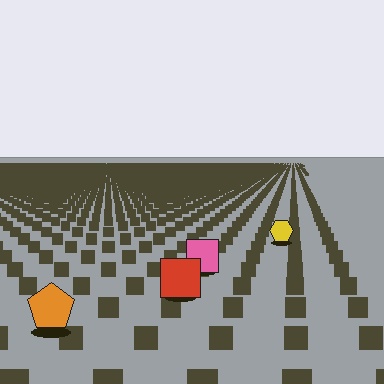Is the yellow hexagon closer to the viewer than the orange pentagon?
No. The orange pentagon is closer — you can tell from the texture gradient: the ground texture is coarser near it.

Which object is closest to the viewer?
The orange pentagon is closest. The texture marks near it are larger and more spread out.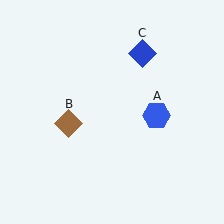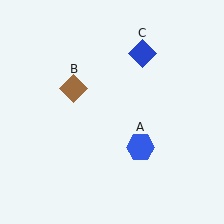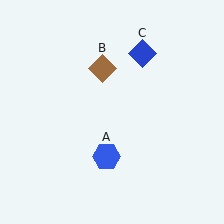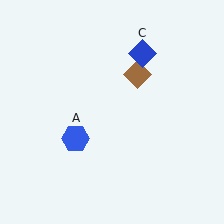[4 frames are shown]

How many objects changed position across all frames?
2 objects changed position: blue hexagon (object A), brown diamond (object B).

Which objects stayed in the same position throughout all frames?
Blue diamond (object C) remained stationary.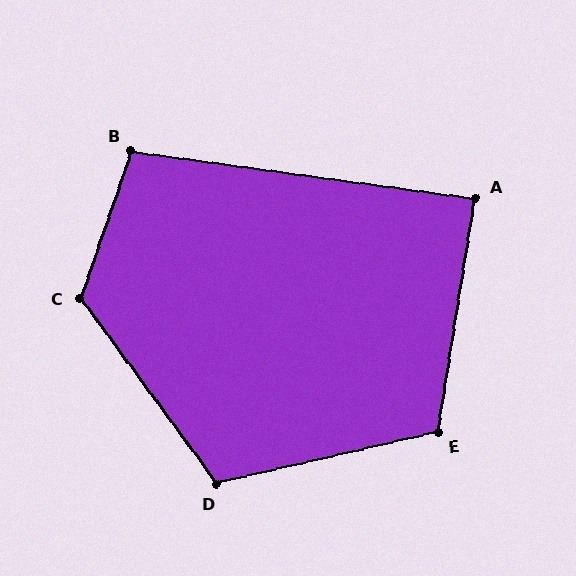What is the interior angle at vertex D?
Approximately 113 degrees (obtuse).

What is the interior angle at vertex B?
Approximately 101 degrees (obtuse).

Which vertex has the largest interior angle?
C, at approximately 125 degrees.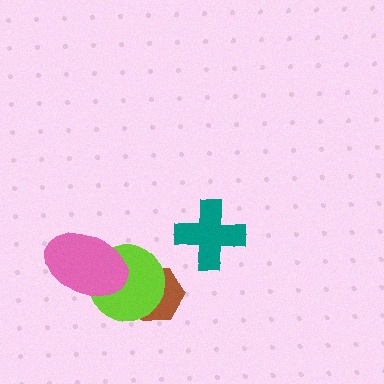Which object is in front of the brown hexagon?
The lime circle is in front of the brown hexagon.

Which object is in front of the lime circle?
The pink ellipse is in front of the lime circle.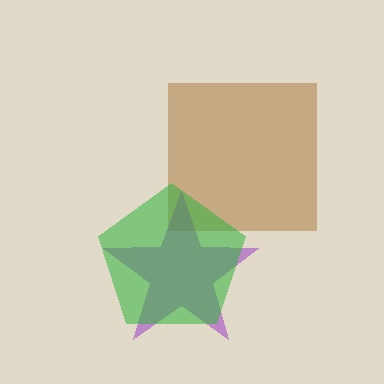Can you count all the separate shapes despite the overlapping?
Yes, there are 3 separate shapes.